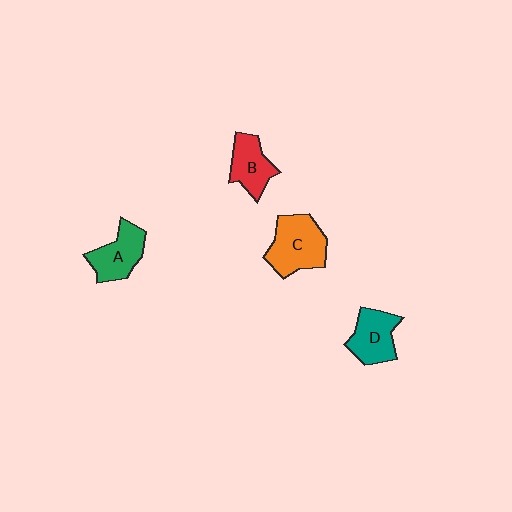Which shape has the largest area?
Shape C (orange).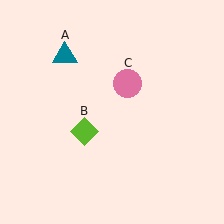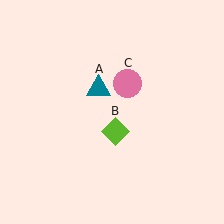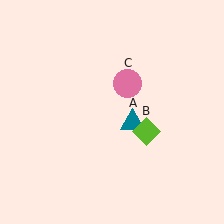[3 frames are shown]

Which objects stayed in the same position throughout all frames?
Pink circle (object C) remained stationary.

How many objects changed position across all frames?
2 objects changed position: teal triangle (object A), lime diamond (object B).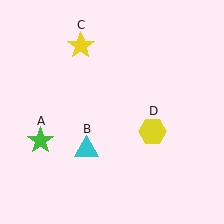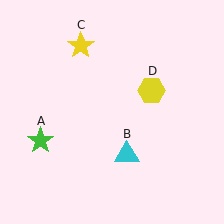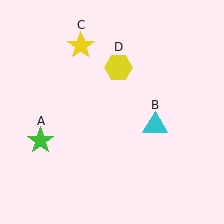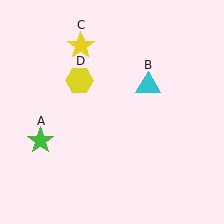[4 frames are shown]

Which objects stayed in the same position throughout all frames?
Green star (object A) and yellow star (object C) remained stationary.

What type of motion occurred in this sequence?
The cyan triangle (object B), yellow hexagon (object D) rotated counterclockwise around the center of the scene.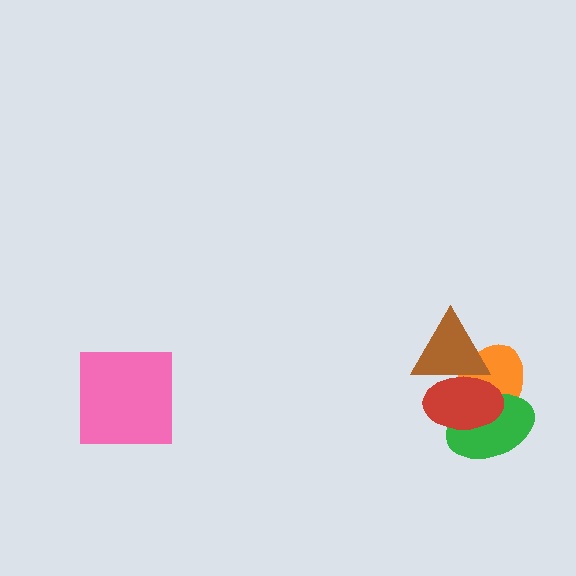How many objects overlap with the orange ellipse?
3 objects overlap with the orange ellipse.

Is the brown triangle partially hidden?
Yes, it is partially covered by another shape.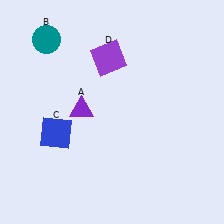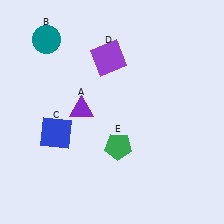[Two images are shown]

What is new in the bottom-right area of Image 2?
A green pentagon (E) was added in the bottom-right area of Image 2.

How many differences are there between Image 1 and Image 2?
There is 1 difference between the two images.